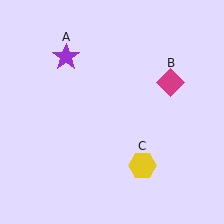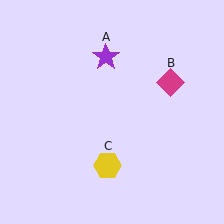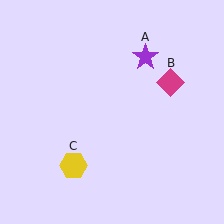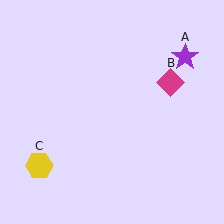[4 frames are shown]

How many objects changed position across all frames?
2 objects changed position: purple star (object A), yellow hexagon (object C).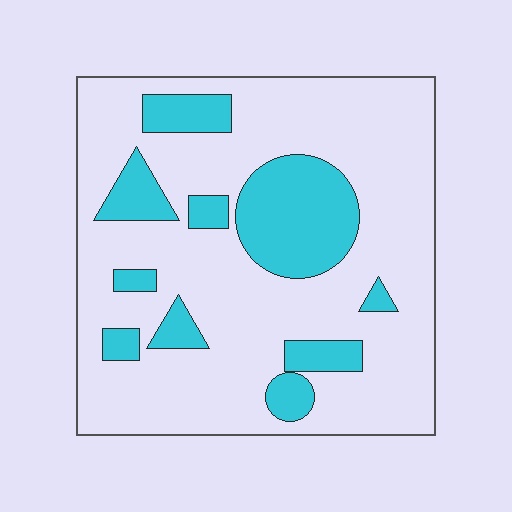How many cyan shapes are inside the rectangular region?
10.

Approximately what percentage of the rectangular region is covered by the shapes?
Approximately 25%.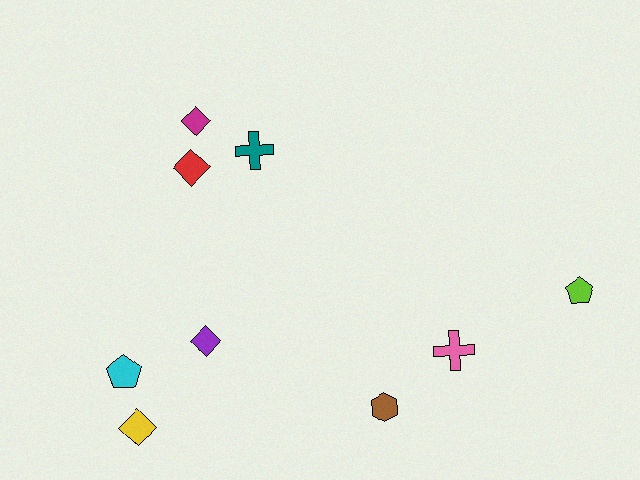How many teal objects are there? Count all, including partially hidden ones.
There is 1 teal object.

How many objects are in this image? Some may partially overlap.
There are 9 objects.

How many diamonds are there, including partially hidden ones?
There are 4 diamonds.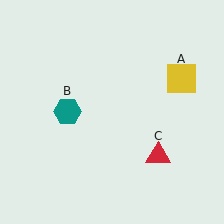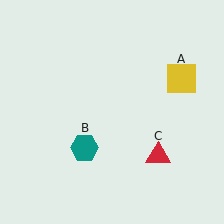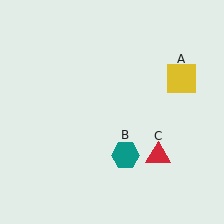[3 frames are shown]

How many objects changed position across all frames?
1 object changed position: teal hexagon (object B).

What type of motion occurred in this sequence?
The teal hexagon (object B) rotated counterclockwise around the center of the scene.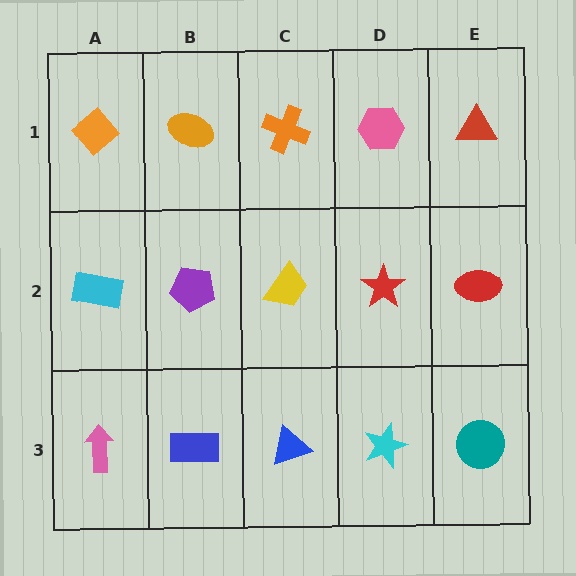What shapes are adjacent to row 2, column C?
An orange cross (row 1, column C), a blue triangle (row 3, column C), a purple pentagon (row 2, column B), a red star (row 2, column D).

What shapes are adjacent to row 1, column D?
A red star (row 2, column D), an orange cross (row 1, column C), a red triangle (row 1, column E).